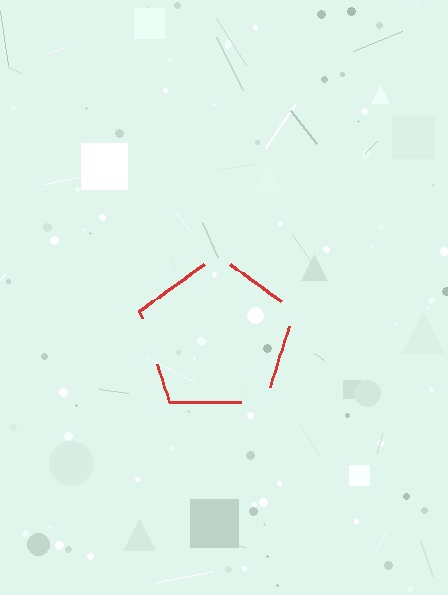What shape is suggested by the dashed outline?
The dashed outline suggests a pentagon.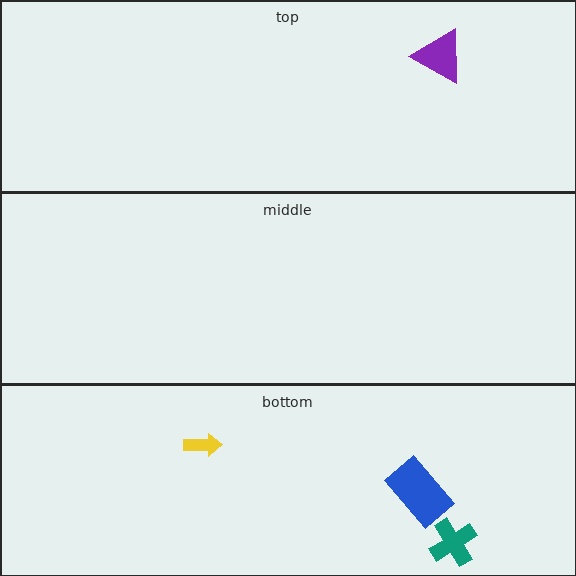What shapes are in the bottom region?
The blue rectangle, the teal cross, the yellow arrow.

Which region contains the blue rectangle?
The bottom region.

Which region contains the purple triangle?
The top region.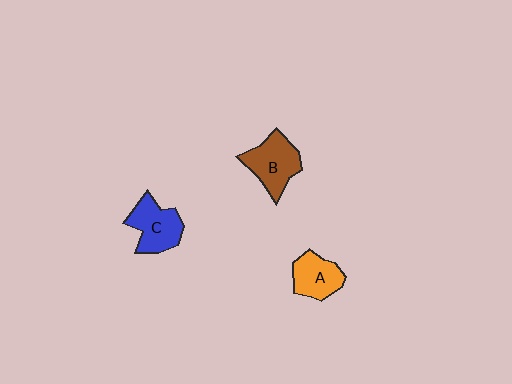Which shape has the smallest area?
Shape A (orange).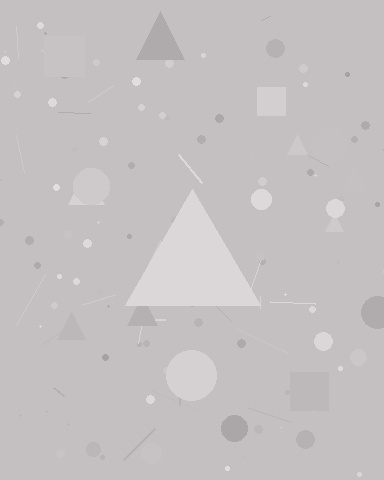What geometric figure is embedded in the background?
A triangle is embedded in the background.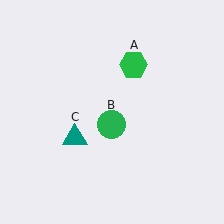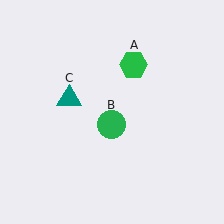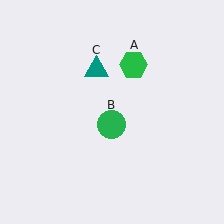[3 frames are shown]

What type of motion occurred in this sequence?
The teal triangle (object C) rotated clockwise around the center of the scene.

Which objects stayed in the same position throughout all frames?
Green hexagon (object A) and green circle (object B) remained stationary.